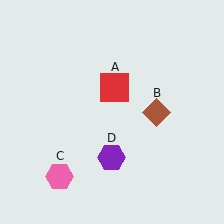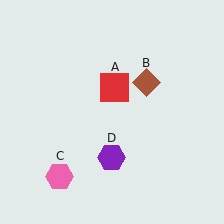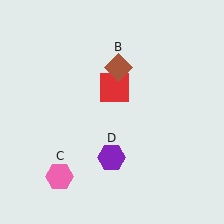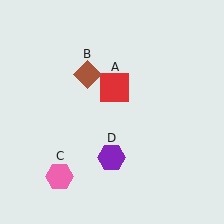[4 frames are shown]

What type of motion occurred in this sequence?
The brown diamond (object B) rotated counterclockwise around the center of the scene.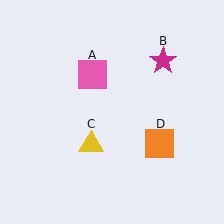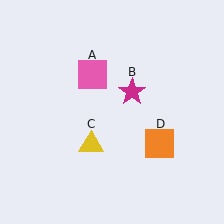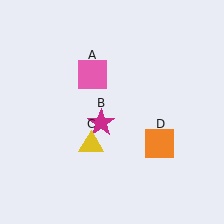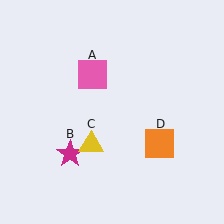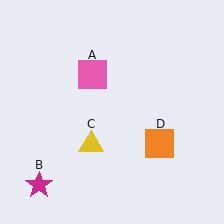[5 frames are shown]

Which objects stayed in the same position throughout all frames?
Pink square (object A) and yellow triangle (object C) and orange square (object D) remained stationary.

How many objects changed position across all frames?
1 object changed position: magenta star (object B).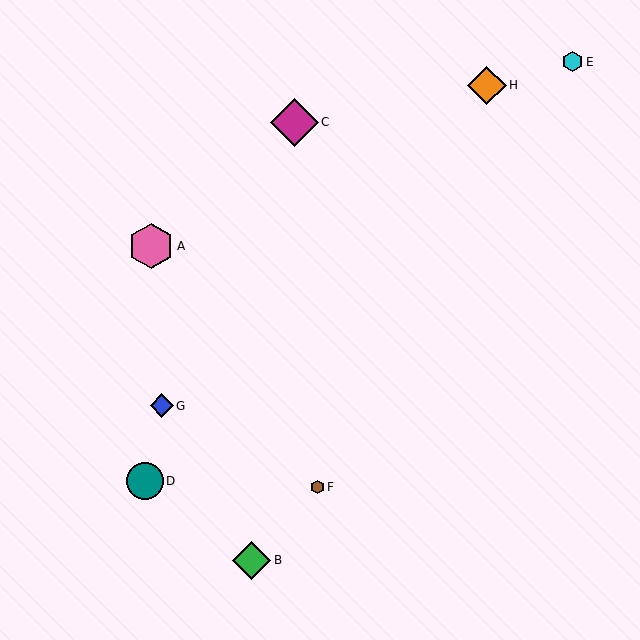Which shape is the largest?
The magenta diamond (labeled C) is the largest.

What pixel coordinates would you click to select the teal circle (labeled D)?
Click at (145, 481) to select the teal circle D.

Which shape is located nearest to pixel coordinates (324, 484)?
The brown hexagon (labeled F) at (317, 487) is nearest to that location.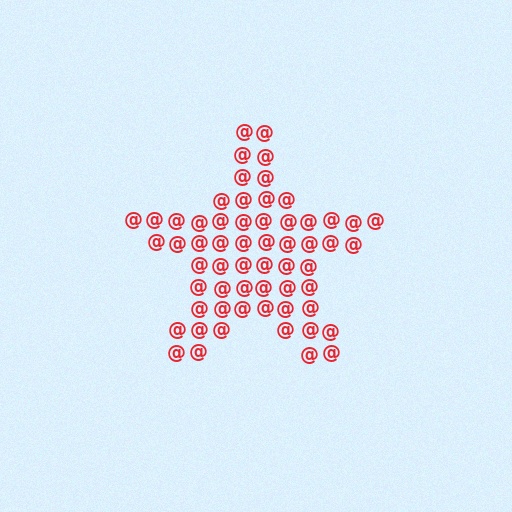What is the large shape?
The large shape is a star.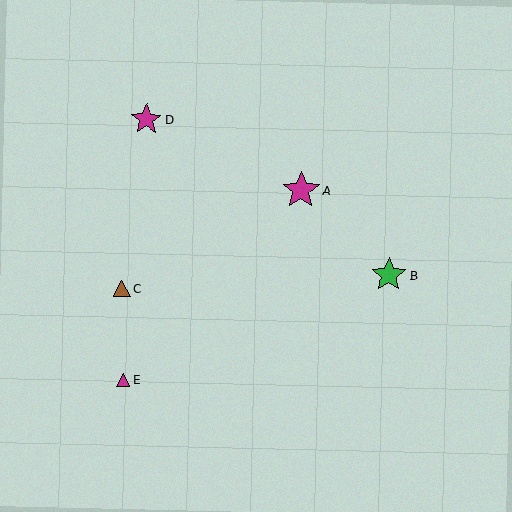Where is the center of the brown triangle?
The center of the brown triangle is at (122, 289).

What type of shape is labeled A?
Shape A is a magenta star.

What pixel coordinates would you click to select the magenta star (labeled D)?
Click at (146, 119) to select the magenta star D.